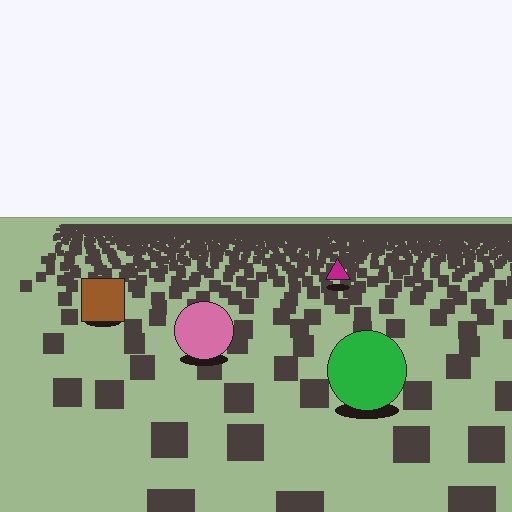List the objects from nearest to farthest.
From nearest to farthest: the green circle, the pink circle, the brown square, the magenta triangle.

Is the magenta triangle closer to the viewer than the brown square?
No. The brown square is closer — you can tell from the texture gradient: the ground texture is coarser near it.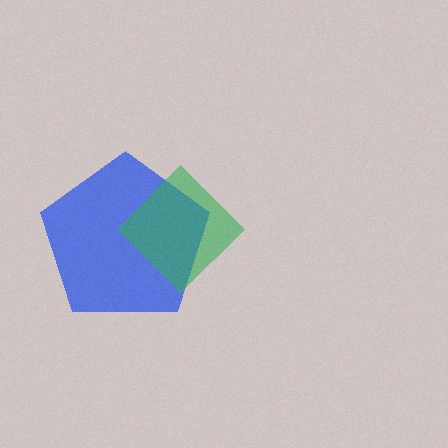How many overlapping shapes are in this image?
There are 2 overlapping shapes in the image.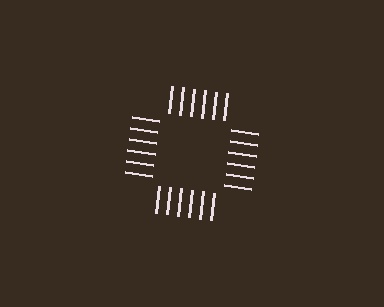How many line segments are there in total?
24 — 6 along each of the 4 edges.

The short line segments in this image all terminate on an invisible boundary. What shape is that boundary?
An illusory square — the line segments terminate on its edges but no continuous stroke is drawn.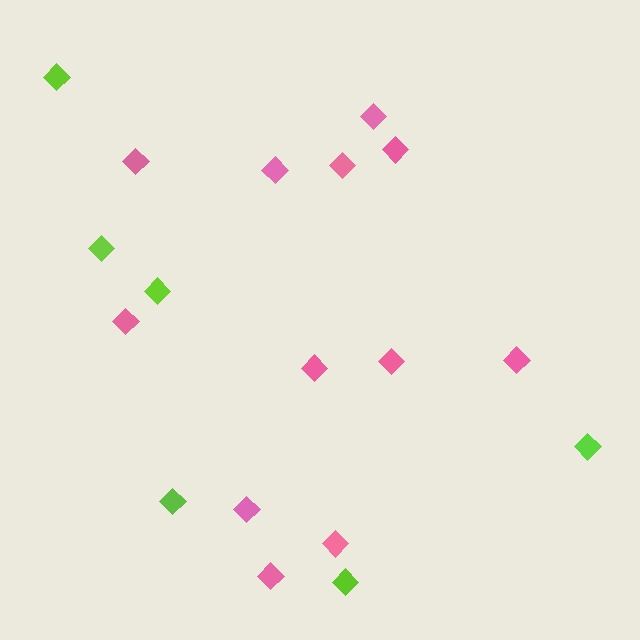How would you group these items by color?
There are 2 groups: one group of lime diamonds (6) and one group of pink diamonds (12).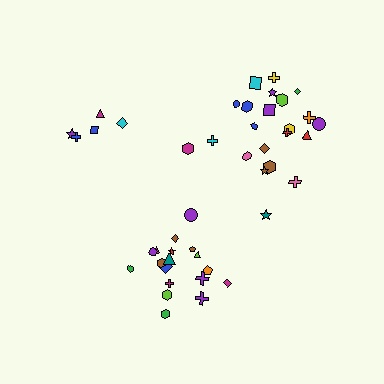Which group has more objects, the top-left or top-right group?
The top-right group.